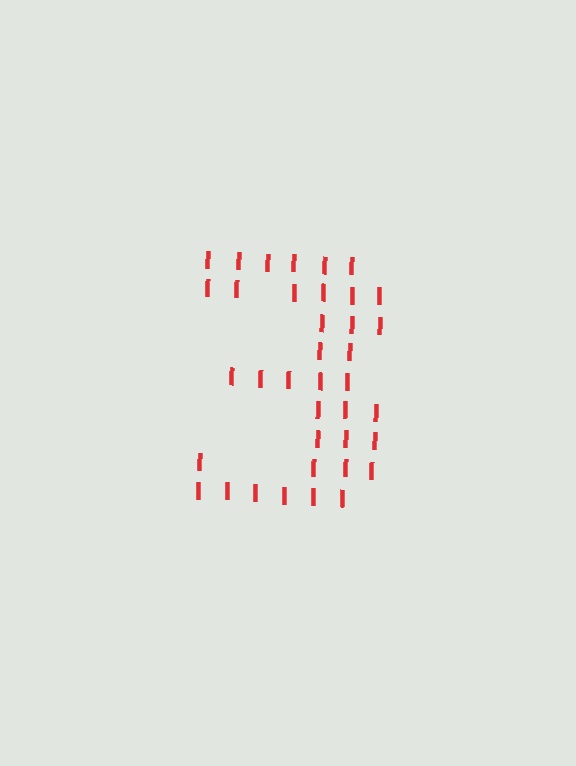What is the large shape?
The large shape is the digit 3.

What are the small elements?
The small elements are letter I's.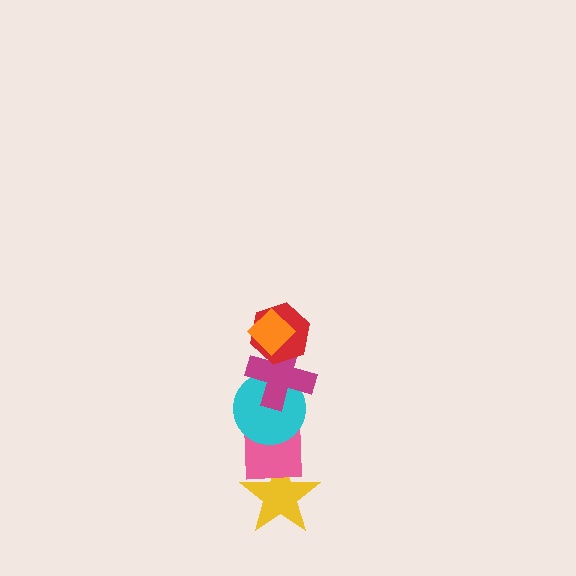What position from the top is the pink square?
The pink square is 5th from the top.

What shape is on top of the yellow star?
The pink square is on top of the yellow star.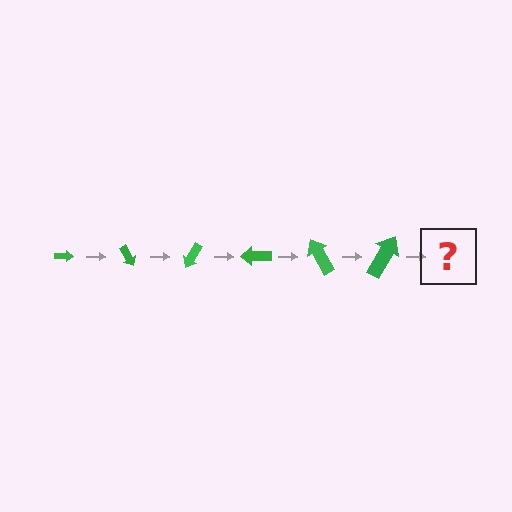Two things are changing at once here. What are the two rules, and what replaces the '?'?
The two rules are that the arrow grows larger each step and it rotates 60 degrees each step. The '?' should be an arrow, larger than the previous one and rotated 360 degrees from the start.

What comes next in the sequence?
The next element should be an arrow, larger than the previous one and rotated 360 degrees from the start.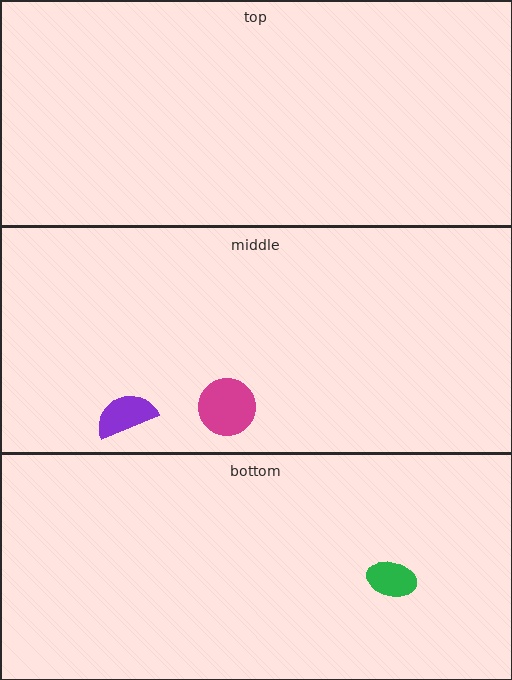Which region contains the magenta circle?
The middle region.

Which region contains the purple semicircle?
The middle region.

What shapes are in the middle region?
The magenta circle, the purple semicircle.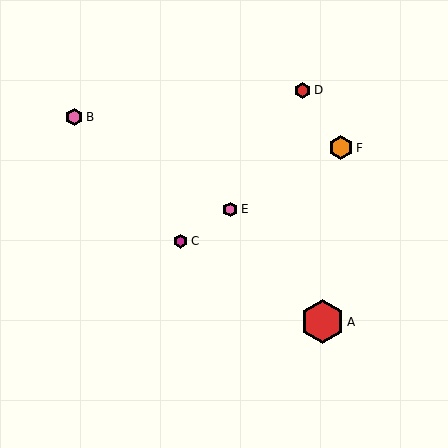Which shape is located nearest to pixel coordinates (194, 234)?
The magenta hexagon (labeled C) at (181, 241) is nearest to that location.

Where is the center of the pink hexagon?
The center of the pink hexagon is at (230, 209).